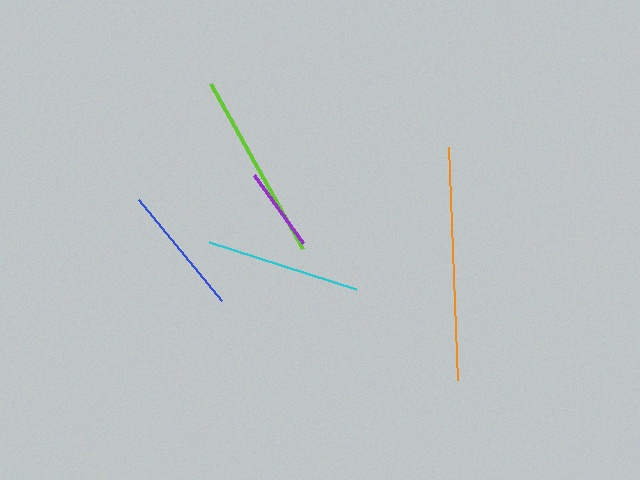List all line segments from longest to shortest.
From longest to shortest: orange, lime, cyan, blue, purple.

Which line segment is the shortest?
The purple line is the shortest at approximately 84 pixels.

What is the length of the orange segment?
The orange segment is approximately 233 pixels long.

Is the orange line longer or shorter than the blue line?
The orange line is longer than the blue line.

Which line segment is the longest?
The orange line is the longest at approximately 233 pixels.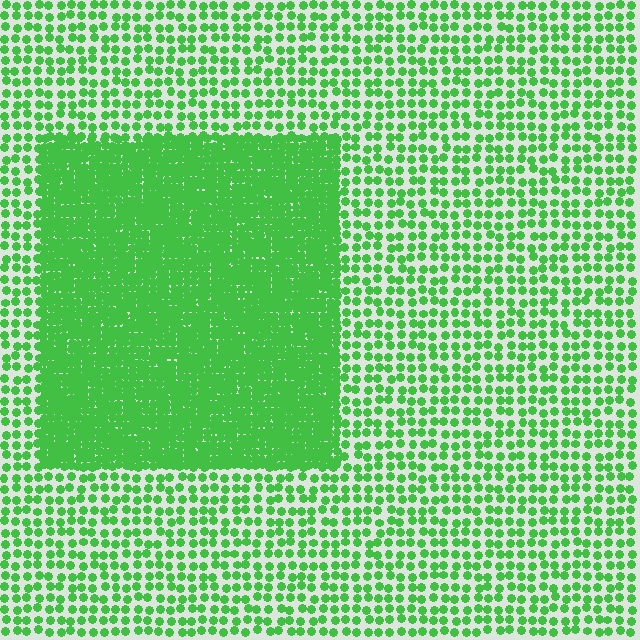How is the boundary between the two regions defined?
The boundary is defined by a change in element density (approximately 2.6x ratio). All elements are the same color, size, and shape.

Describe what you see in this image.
The image contains small green elements arranged at two different densities. A rectangle-shaped region is visible where the elements are more densely packed than the surrounding area.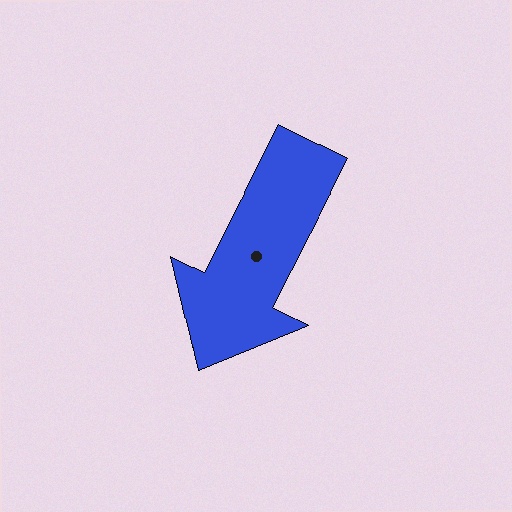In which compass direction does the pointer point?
Southwest.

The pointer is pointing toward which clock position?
Roughly 7 o'clock.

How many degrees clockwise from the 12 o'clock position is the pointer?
Approximately 207 degrees.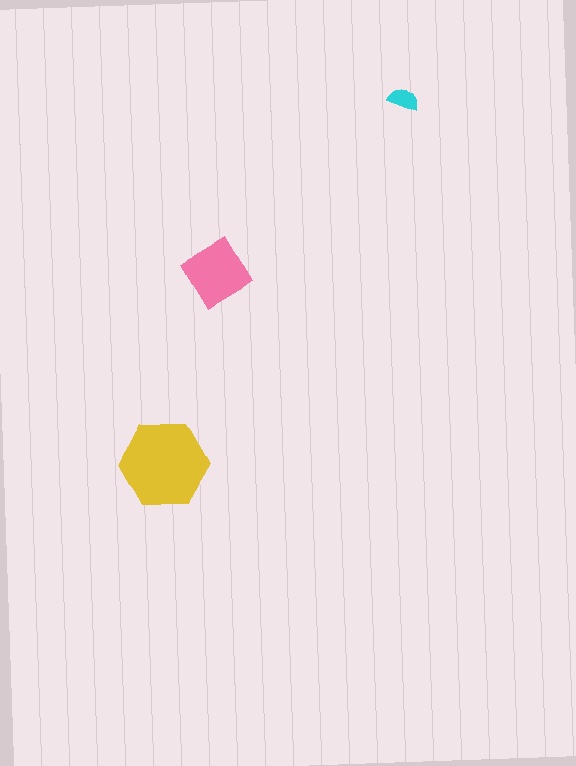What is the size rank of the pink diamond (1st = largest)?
2nd.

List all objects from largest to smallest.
The yellow hexagon, the pink diamond, the cyan semicircle.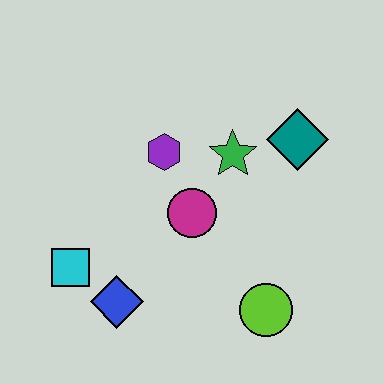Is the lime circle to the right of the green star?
Yes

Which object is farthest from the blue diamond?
The teal diamond is farthest from the blue diamond.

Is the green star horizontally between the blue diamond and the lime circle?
Yes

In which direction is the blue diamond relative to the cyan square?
The blue diamond is to the right of the cyan square.